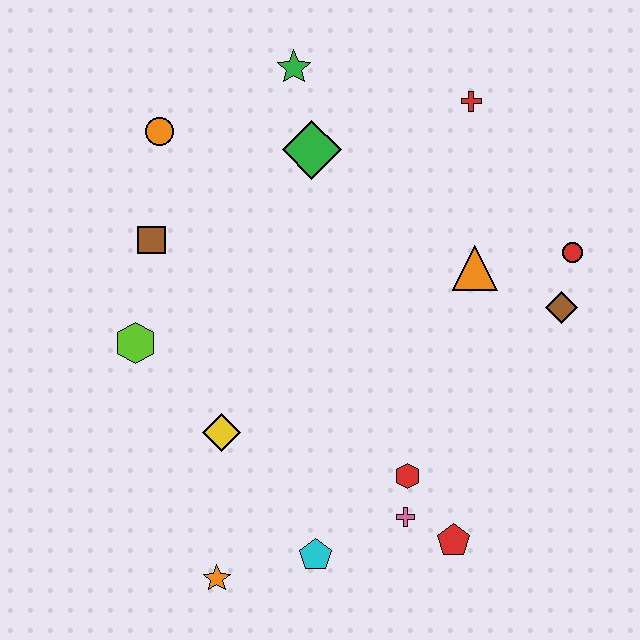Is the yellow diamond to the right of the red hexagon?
No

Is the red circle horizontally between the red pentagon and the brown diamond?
No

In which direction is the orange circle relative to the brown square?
The orange circle is above the brown square.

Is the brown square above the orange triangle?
Yes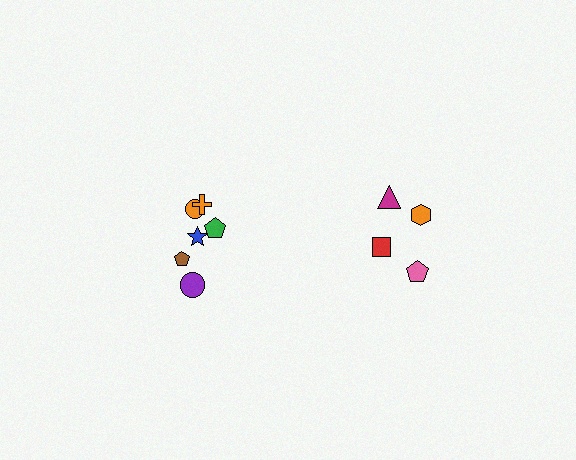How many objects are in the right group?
There are 4 objects.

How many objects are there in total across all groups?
There are 10 objects.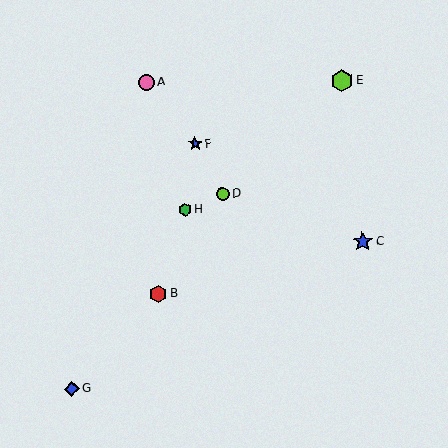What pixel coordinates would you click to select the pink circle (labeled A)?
Click at (146, 82) to select the pink circle A.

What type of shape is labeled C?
Shape C is a blue star.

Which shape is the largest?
The lime hexagon (labeled E) is the largest.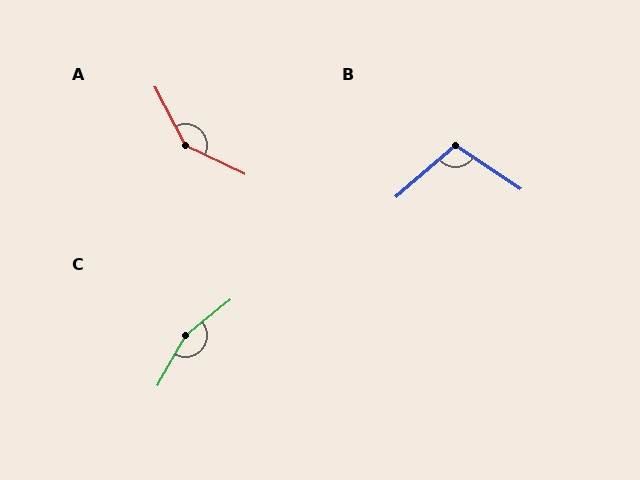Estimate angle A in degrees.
Approximately 143 degrees.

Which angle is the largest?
C, at approximately 158 degrees.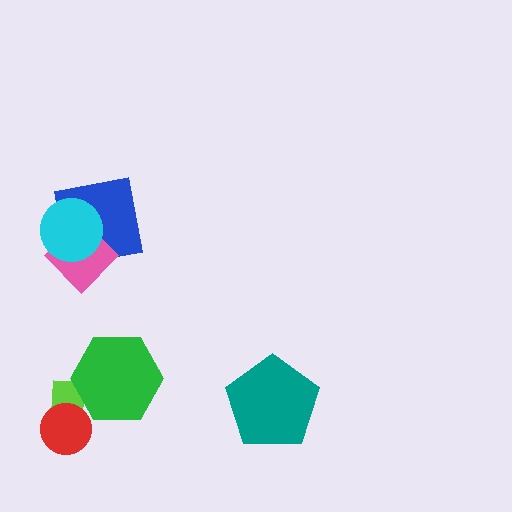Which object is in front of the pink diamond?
The cyan circle is in front of the pink diamond.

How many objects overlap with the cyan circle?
2 objects overlap with the cyan circle.